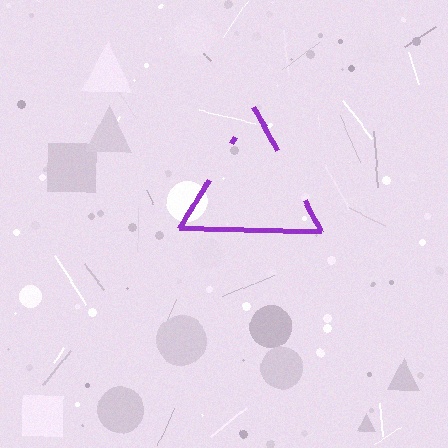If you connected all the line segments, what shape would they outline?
They would outline a triangle.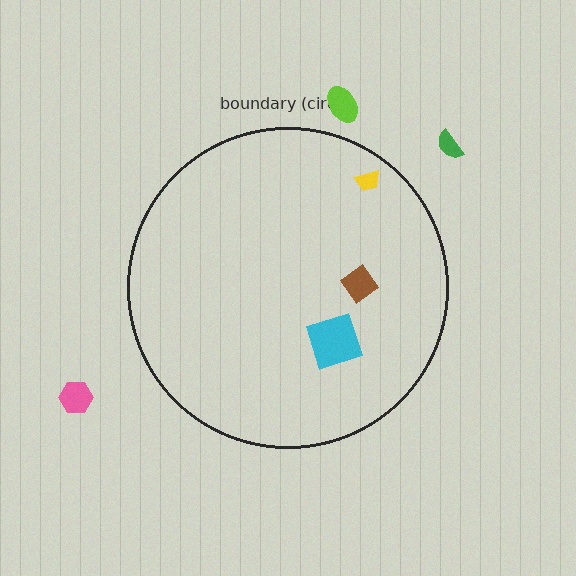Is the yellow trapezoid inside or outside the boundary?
Inside.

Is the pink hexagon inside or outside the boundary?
Outside.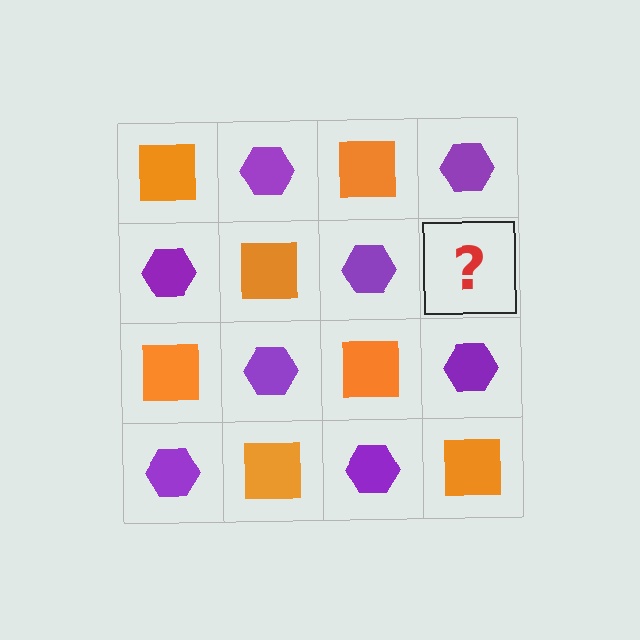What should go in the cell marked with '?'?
The missing cell should contain an orange square.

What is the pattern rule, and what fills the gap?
The rule is that it alternates orange square and purple hexagon in a checkerboard pattern. The gap should be filled with an orange square.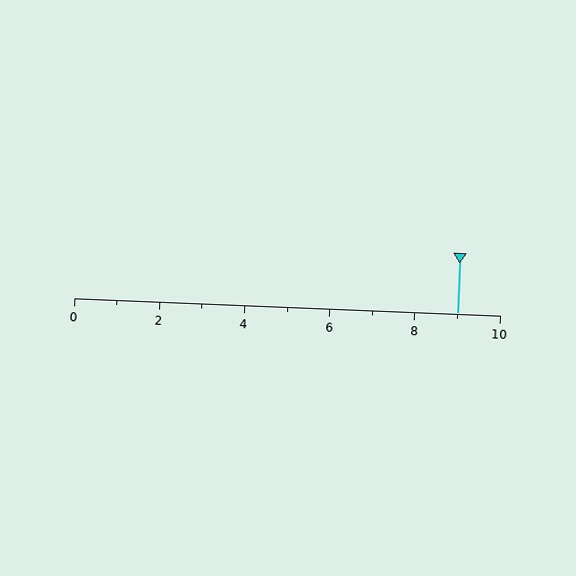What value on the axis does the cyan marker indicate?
The marker indicates approximately 9.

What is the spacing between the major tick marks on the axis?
The major ticks are spaced 2 apart.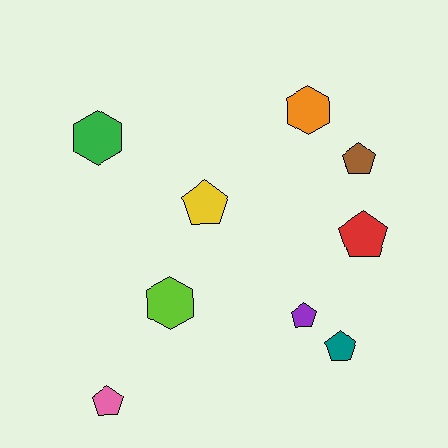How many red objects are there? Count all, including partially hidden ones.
There is 1 red object.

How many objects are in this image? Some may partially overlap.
There are 9 objects.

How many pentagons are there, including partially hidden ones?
There are 6 pentagons.